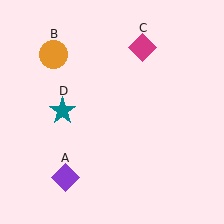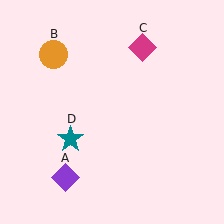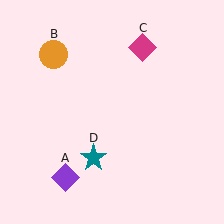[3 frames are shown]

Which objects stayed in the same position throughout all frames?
Purple diamond (object A) and orange circle (object B) and magenta diamond (object C) remained stationary.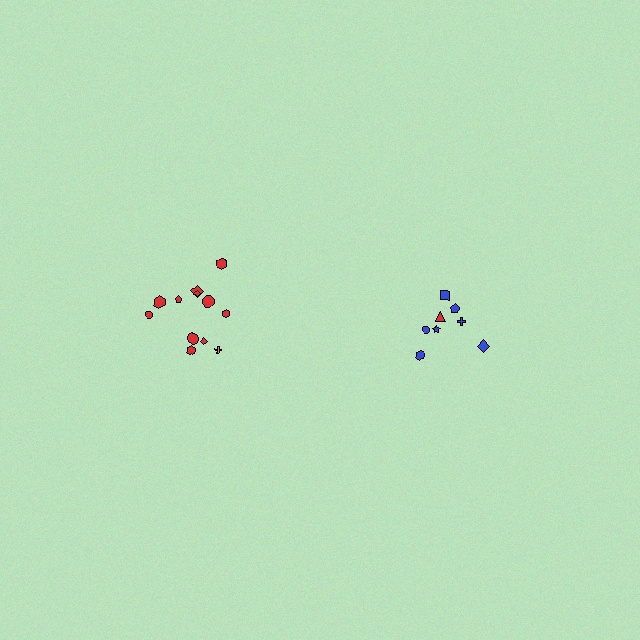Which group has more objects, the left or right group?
The left group.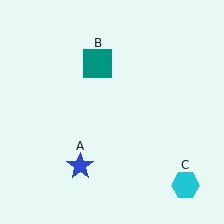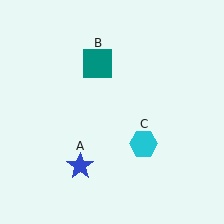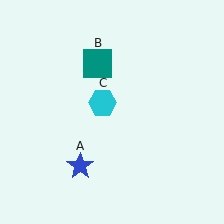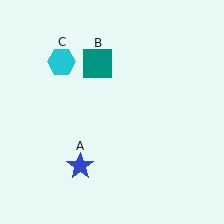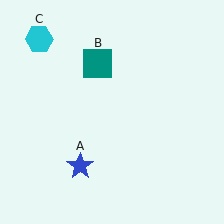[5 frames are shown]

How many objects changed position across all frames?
1 object changed position: cyan hexagon (object C).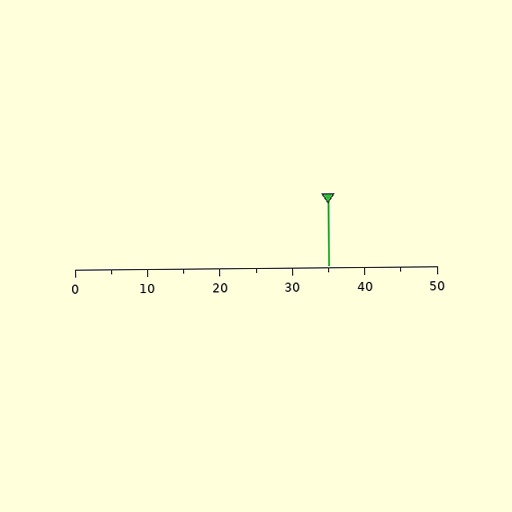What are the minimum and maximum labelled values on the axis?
The axis runs from 0 to 50.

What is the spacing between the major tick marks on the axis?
The major ticks are spaced 10 apart.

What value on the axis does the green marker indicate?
The marker indicates approximately 35.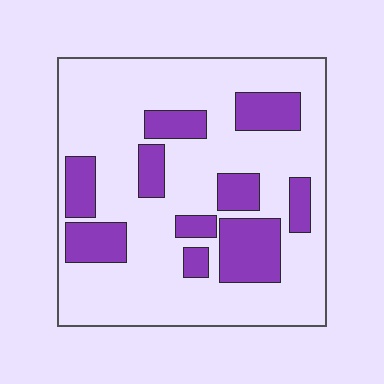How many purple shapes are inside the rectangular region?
10.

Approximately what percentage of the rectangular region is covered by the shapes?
Approximately 25%.